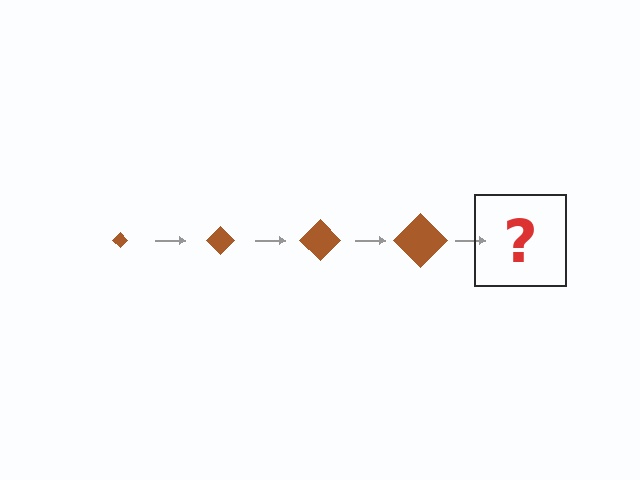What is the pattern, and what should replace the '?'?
The pattern is that the diamond gets progressively larger each step. The '?' should be a brown diamond, larger than the previous one.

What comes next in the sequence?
The next element should be a brown diamond, larger than the previous one.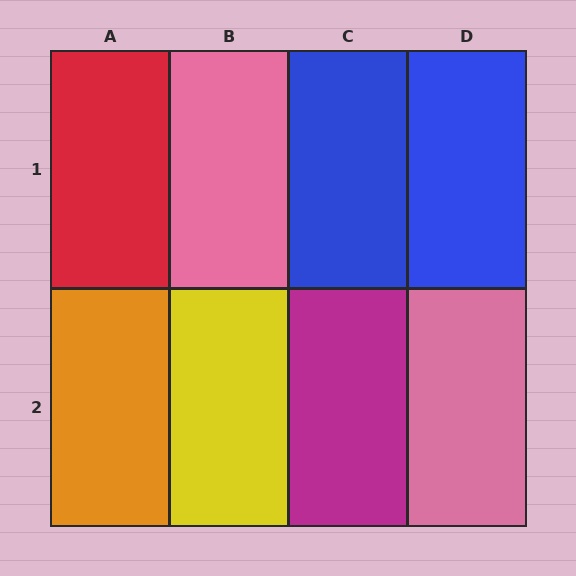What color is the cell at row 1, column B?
Pink.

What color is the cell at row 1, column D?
Blue.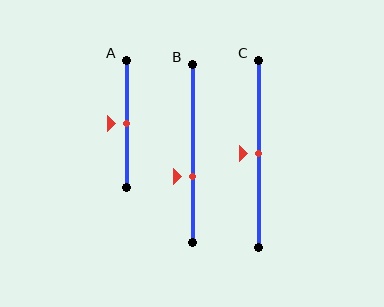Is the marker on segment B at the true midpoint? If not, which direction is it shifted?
No, the marker on segment B is shifted downward by about 13% of the segment length.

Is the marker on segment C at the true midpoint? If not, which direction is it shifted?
Yes, the marker on segment C is at the true midpoint.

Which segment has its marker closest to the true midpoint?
Segment A has its marker closest to the true midpoint.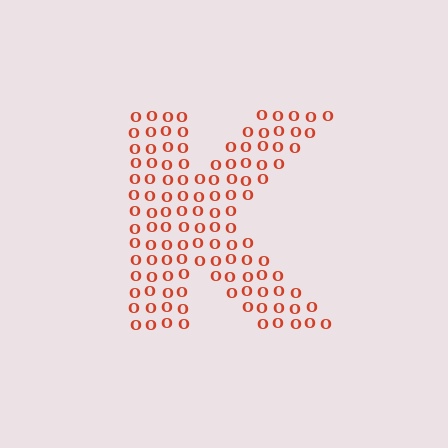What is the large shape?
The large shape is the letter K.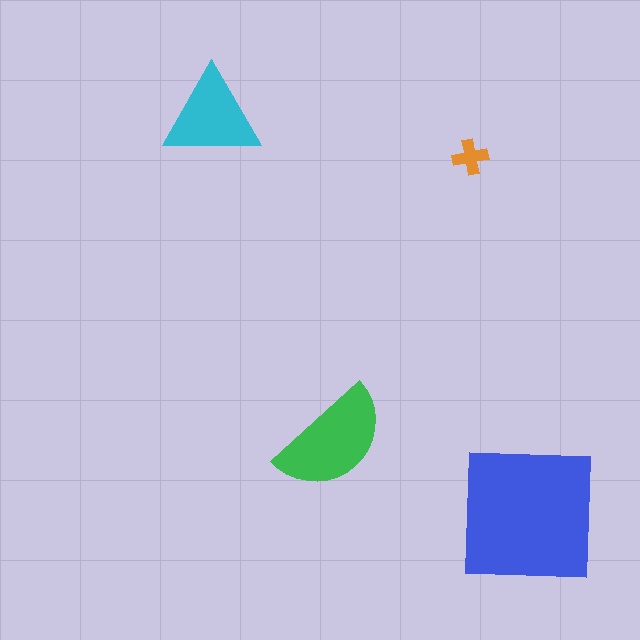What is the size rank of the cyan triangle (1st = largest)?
3rd.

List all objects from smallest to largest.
The orange cross, the cyan triangle, the green semicircle, the blue square.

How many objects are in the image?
There are 4 objects in the image.